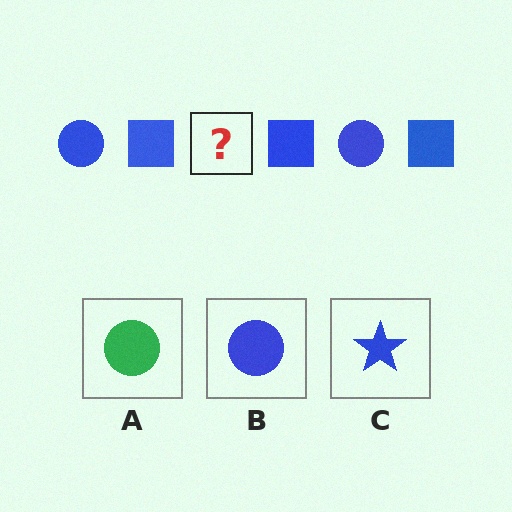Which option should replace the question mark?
Option B.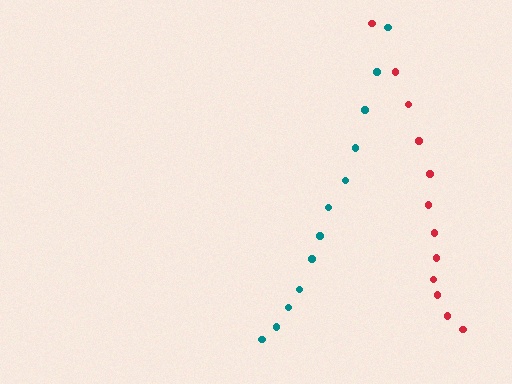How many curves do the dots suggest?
There are 2 distinct paths.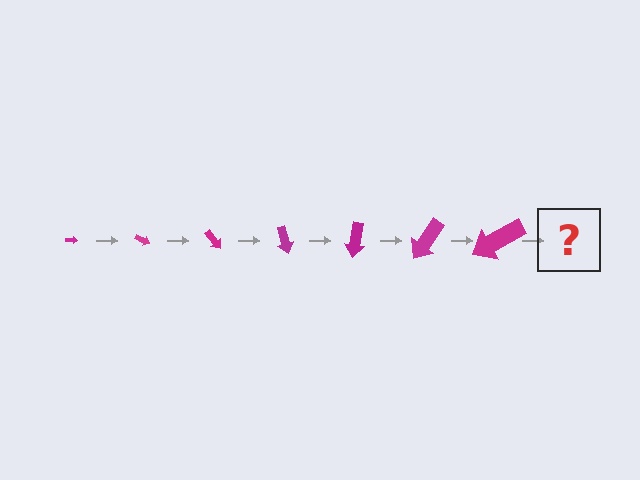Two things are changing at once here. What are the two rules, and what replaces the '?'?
The two rules are that the arrow grows larger each step and it rotates 25 degrees each step. The '?' should be an arrow, larger than the previous one and rotated 175 degrees from the start.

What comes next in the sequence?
The next element should be an arrow, larger than the previous one and rotated 175 degrees from the start.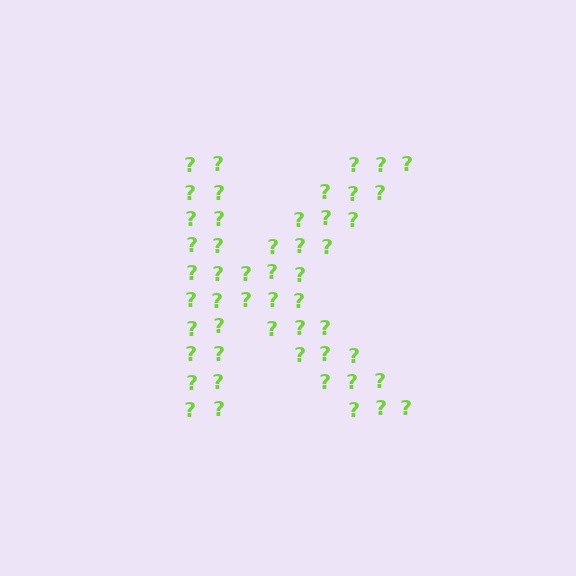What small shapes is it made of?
It is made of small question marks.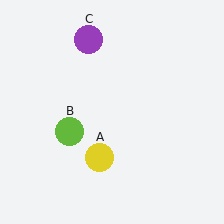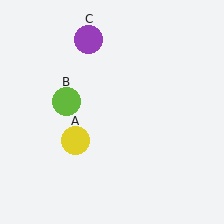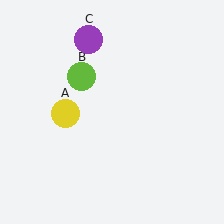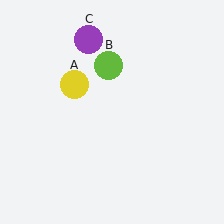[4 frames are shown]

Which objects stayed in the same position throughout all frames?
Purple circle (object C) remained stationary.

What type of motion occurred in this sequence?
The yellow circle (object A), lime circle (object B) rotated clockwise around the center of the scene.